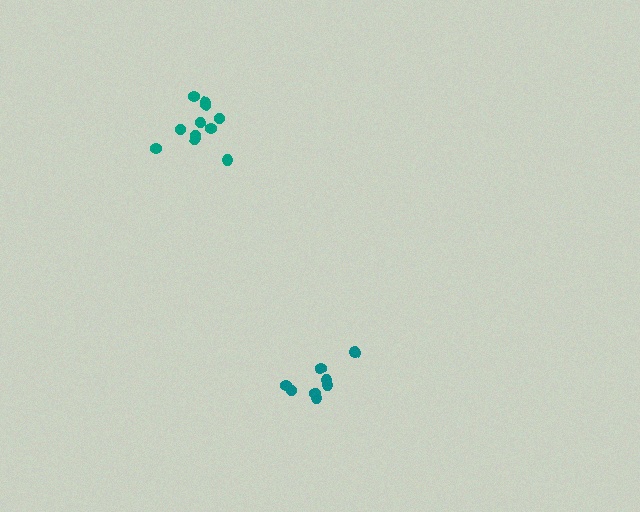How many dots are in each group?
Group 1: 9 dots, Group 2: 11 dots (20 total).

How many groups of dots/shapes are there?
There are 2 groups.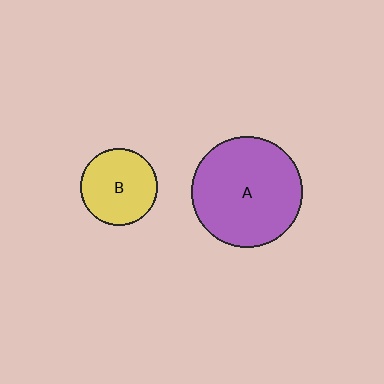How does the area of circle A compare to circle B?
Approximately 2.0 times.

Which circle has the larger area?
Circle A (purple).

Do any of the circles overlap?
No, none of the circles overlap.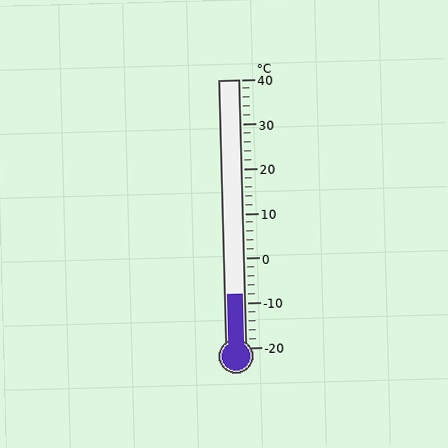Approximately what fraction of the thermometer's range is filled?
The thermometer is filled to approximately 20% of its range.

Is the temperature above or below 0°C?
The temperature is below 0°C.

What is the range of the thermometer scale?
The thermometer scale ranges from -20°C to 40°C.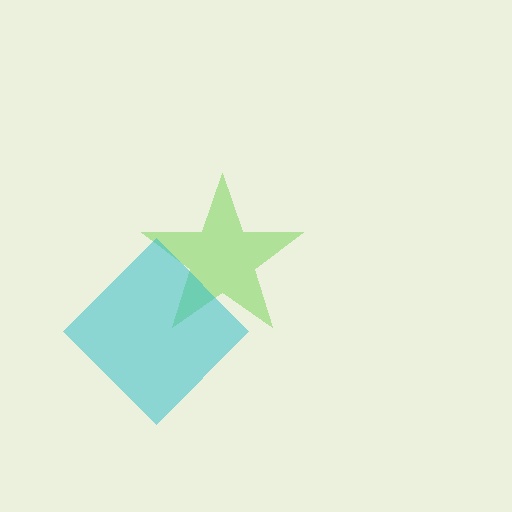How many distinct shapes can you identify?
There are 2 distinct shapes: a lime star, a cyan diamond.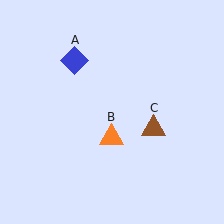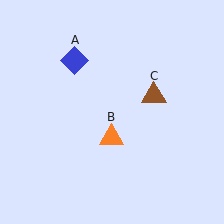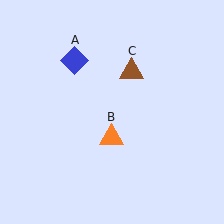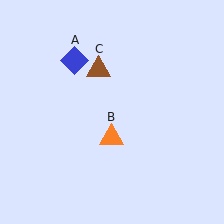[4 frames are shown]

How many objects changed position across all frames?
1 object changed position: brown triangle (object C).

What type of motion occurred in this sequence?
The brown triangle (object C) rotated counterclockwise around the center of the scene.